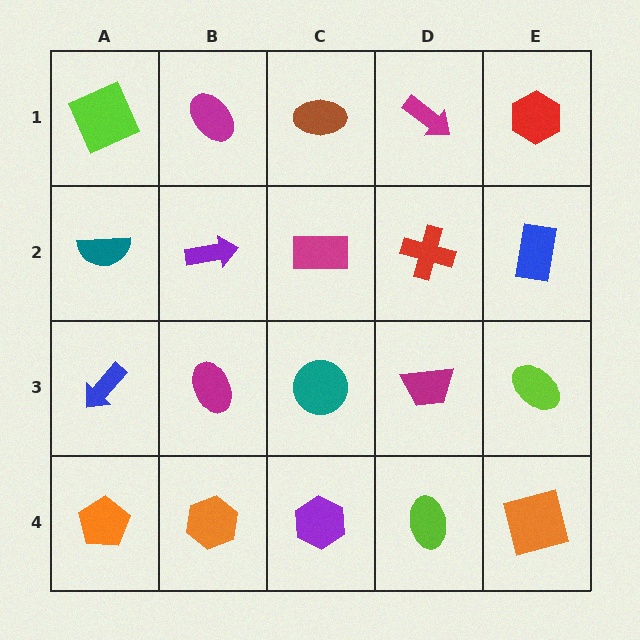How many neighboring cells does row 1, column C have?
3.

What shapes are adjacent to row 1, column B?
A purple arrow (row 2, column B), a lime square (row 1, column A), a brown ellipse (row 1, column C).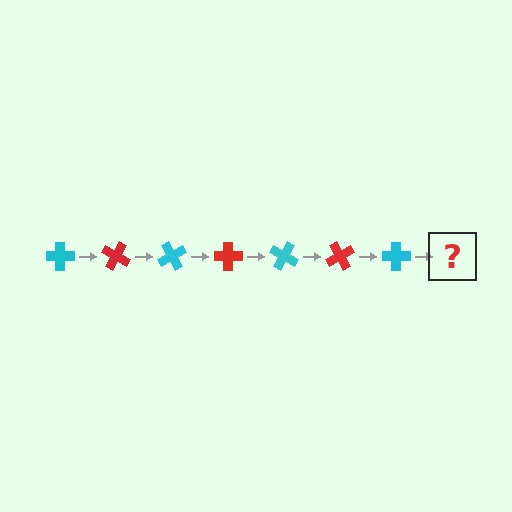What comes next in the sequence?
The next element should be a red cross, rotated 210 degrees from the start.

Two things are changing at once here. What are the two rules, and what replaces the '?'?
The two rules are that it rotates 30 degrees each step and the color cycles through cyan and red. The '?' should be a red cross, rotated 210 degrees from the start.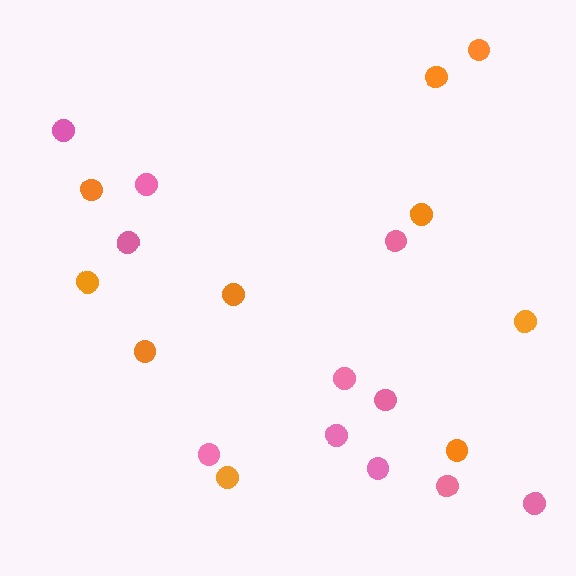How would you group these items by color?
There are 2 groups: one group of pink circles (11) and one group of orange circles (10).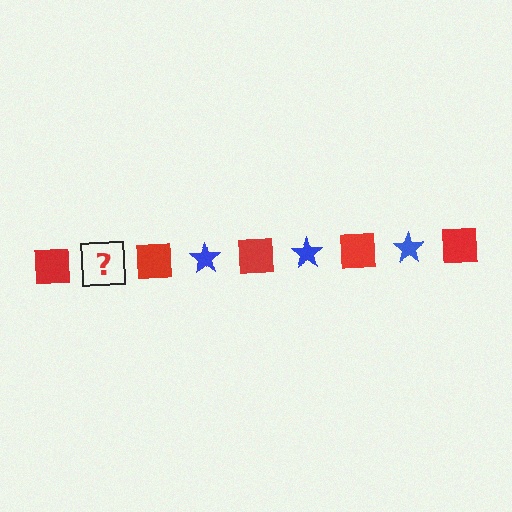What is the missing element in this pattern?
The missing element is a blue star.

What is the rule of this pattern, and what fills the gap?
The rule is that the pattern alternates between red square and blue star. The gap should be filled with a blue star.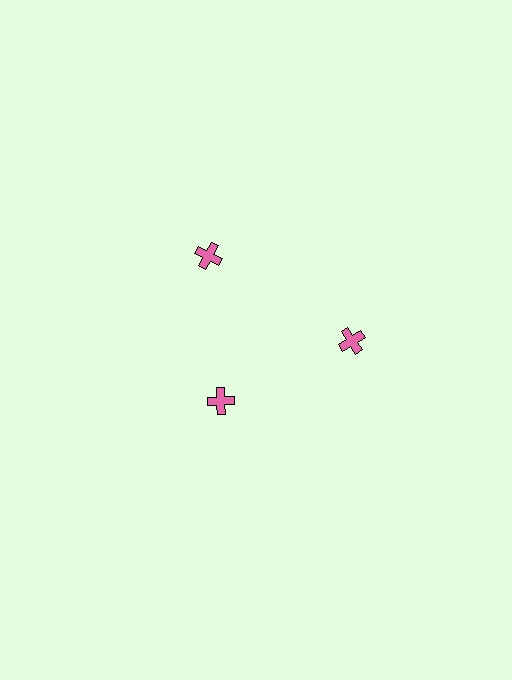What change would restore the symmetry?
The symmetry would be restored by moving it outward, back onto the ring so that all 3 crosses sit at equal angles and equal distance from the center.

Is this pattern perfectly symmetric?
No. The 3 pink crosses are arranged in a ring, but one element near the 7 o'clock position is pulled inward toward the center, breaking the 3-fold rotational symmetry.